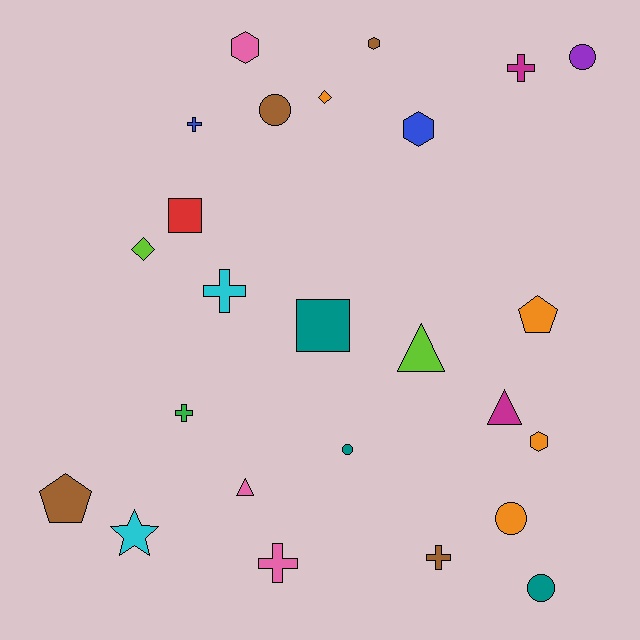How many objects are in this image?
There are 25 objects.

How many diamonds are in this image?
There are 2 diamonds.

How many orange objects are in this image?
There are 4 orange objects.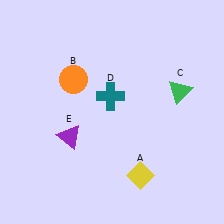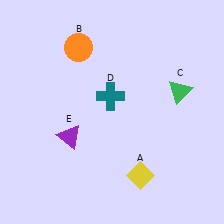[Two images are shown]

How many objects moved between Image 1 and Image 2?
1 object moved between the two images.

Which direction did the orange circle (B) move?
The orange circle (B) moved up.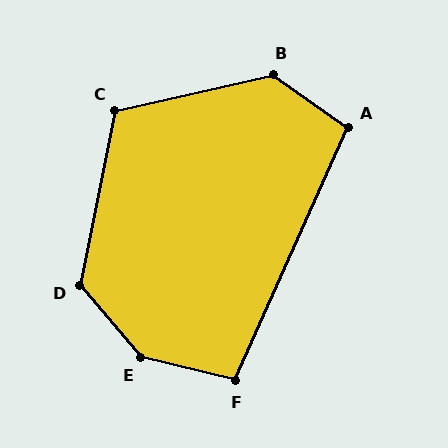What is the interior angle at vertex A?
Approximately 101 degrees (obtuse).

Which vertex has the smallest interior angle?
F, at approximately 100 degrees.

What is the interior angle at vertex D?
Approximately 128 degrees (obtuse).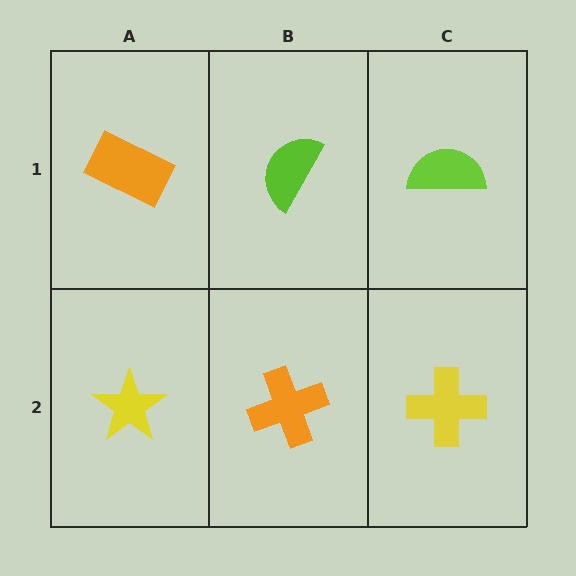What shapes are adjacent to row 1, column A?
A yellow star (row 2, column A), a lime semicircle (row 1, column B).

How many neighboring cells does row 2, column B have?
3.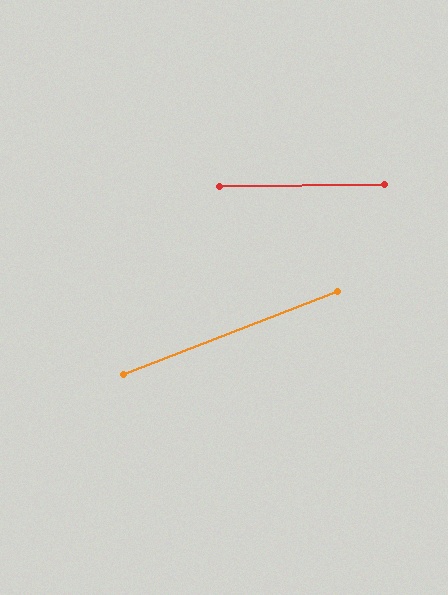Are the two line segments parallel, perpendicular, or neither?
Neither parallel nor perpendicular — they differ by about 21°.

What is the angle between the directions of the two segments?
Approximately 21 degrees.